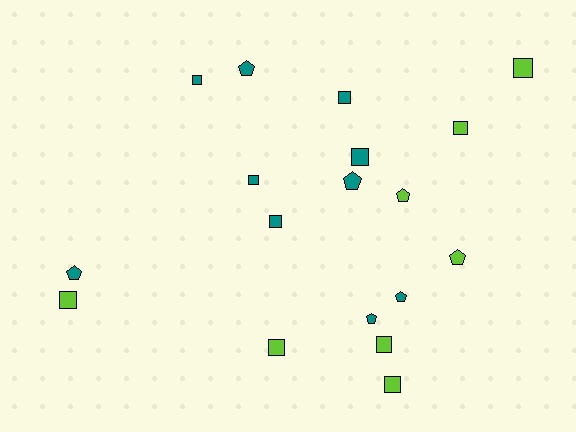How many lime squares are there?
There are 6 lime squares.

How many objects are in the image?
There are 18 objects.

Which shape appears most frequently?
Square, with 11 objects.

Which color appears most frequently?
Teal, with 10 objects.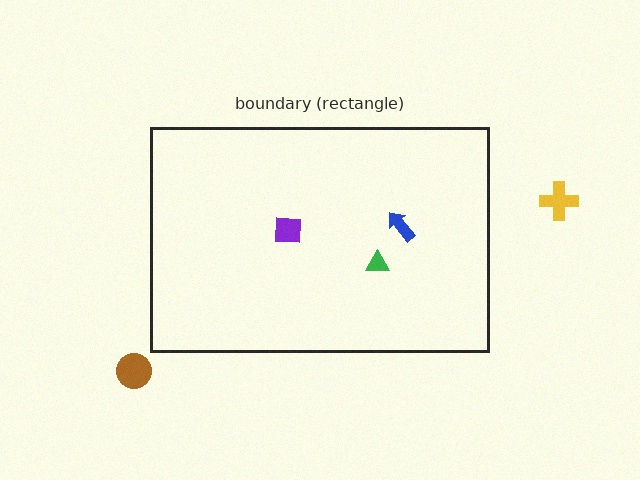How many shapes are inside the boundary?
3 inside, 2 outside.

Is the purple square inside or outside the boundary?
Inside.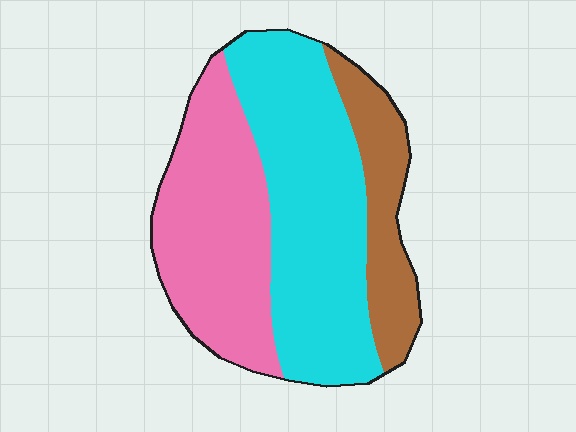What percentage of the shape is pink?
Pink covers roughly 35% of the shape.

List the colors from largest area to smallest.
From largest to smallest: cyan, pink, brown.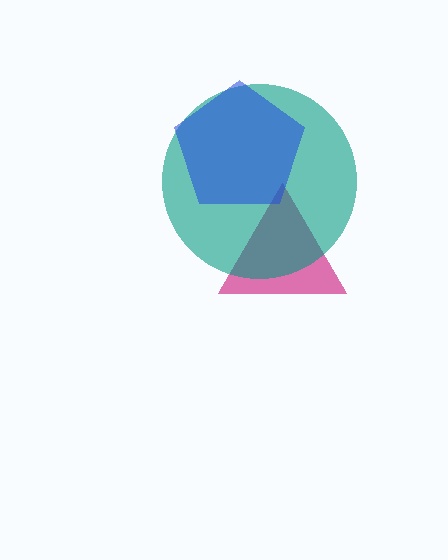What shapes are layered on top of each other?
The layered shapes are: a magenta triangle, a teal circle, a blue pentagon.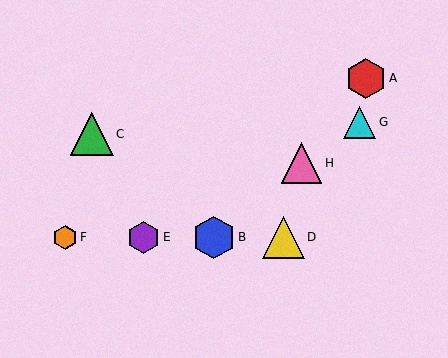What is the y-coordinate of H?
Object H is at y≈163.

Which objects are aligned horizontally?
Objects B, D, E, F are aligned horizontally.